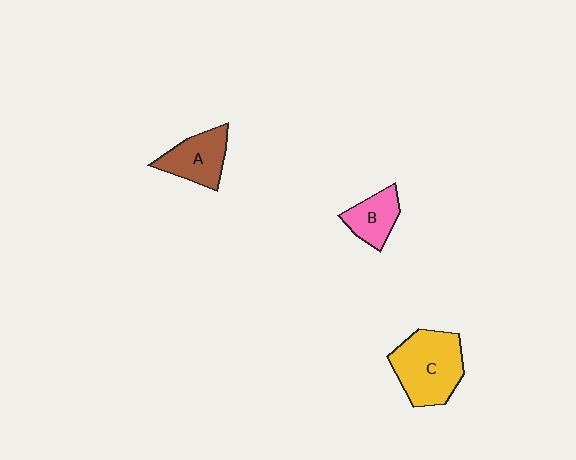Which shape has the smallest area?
Shape B (pink).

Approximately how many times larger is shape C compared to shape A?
Approximately 1.5 times.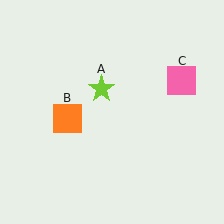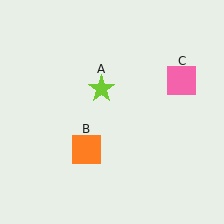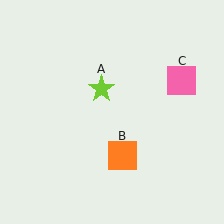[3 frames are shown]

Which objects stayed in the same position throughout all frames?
Lime star (object A) and pink square (object C) remained stationary.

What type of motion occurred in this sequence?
The orange square (object B) rotated counterclockwise around the center of the scene.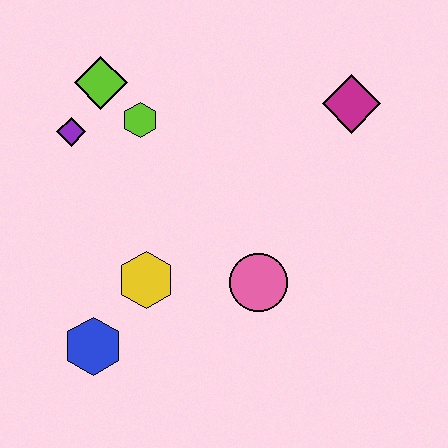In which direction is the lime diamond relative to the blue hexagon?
The lime diamond is above the blue hexagon.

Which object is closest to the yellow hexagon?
The blue hexagon is closest to the yellow hexagon.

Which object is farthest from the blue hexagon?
The magenta diamond is farthest from the blue hexagon.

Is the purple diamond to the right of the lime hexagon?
No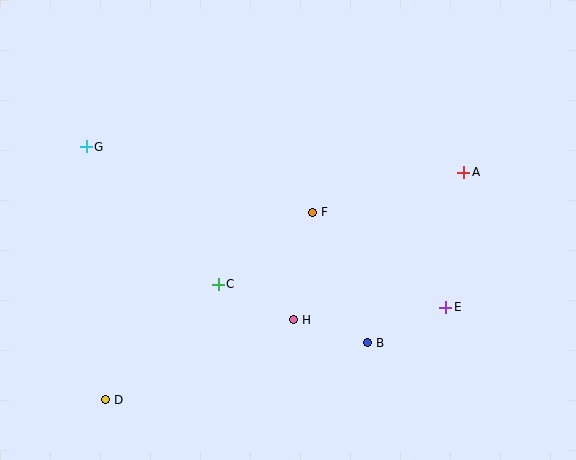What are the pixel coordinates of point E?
Point E is at (446, 307).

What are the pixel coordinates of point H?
Point H is at (294, 320).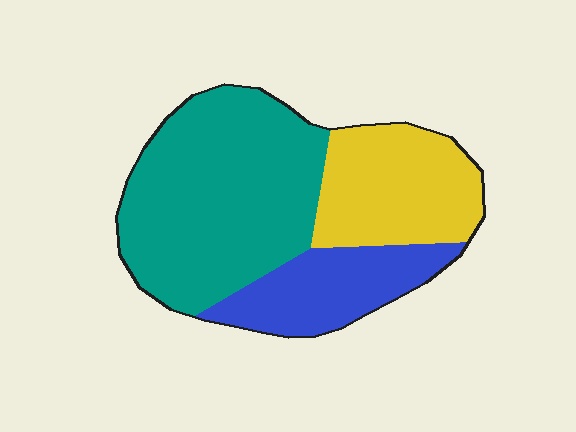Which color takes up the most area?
Teal, at roughly 50%.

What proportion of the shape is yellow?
Yellow takes up about one quarter (1/4) of the shape.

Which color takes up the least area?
Blue, at roughly 20%.